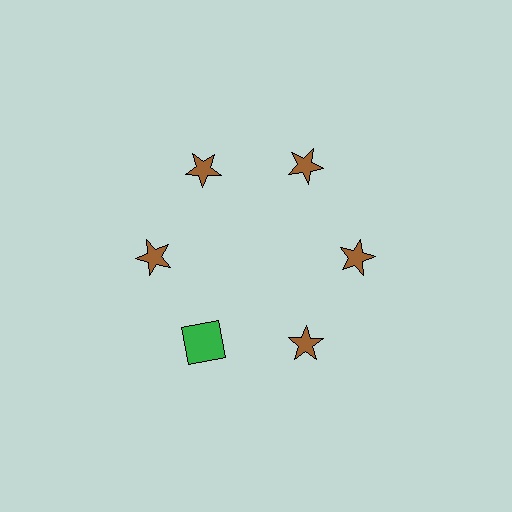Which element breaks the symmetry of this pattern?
The green square at roughly the 7 o'clock position breaks the symmetry. All other shapes are brown stars.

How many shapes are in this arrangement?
There are 6 shapes arranged in a ring pattern.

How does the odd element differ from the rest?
It differs in both color (green instead of brown) and shape (square instead of star).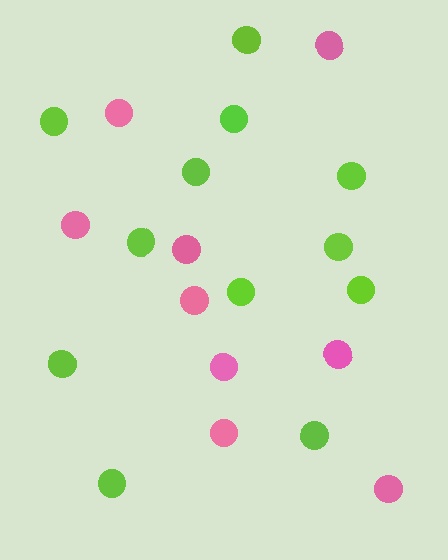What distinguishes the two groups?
There are 2 groups: one group of lime circles (12) and one group of pink circles (9).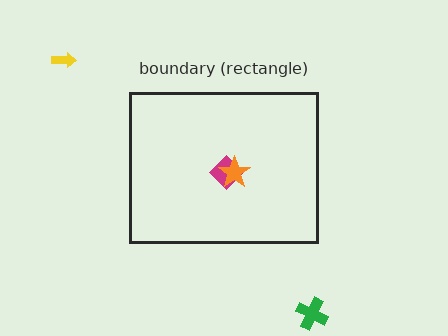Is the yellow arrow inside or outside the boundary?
Outside.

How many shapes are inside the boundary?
2 inside, 2 outside.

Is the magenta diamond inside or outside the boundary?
Inside.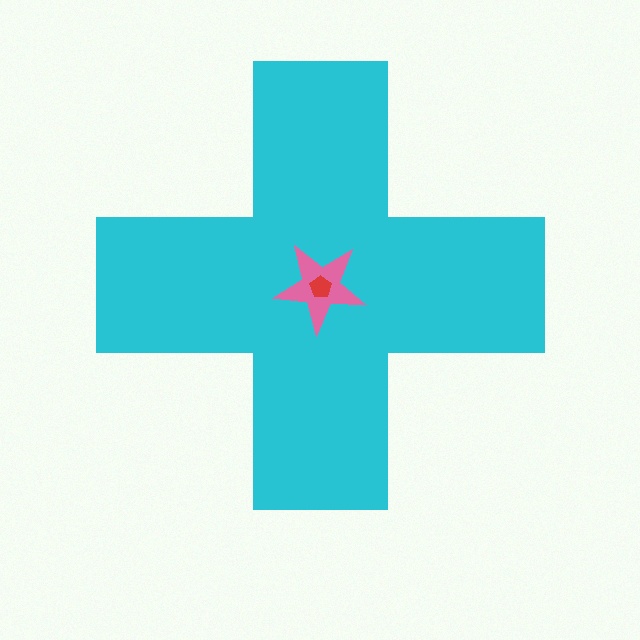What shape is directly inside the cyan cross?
The pink star.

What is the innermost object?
The red pentagon.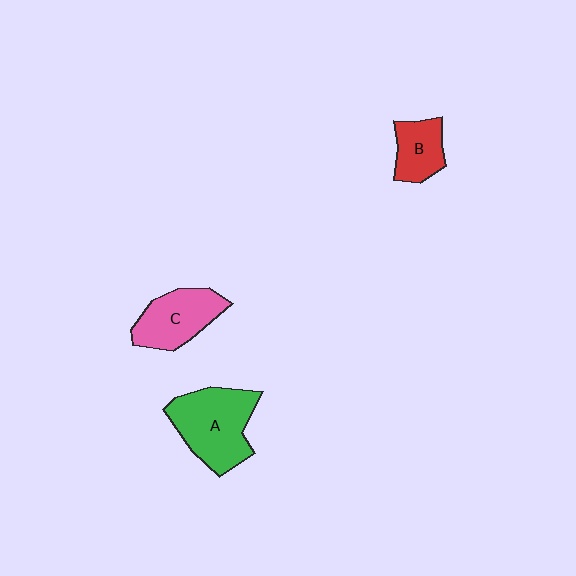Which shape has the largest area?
Shape A (green).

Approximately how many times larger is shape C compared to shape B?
Approximately 1.4 times.